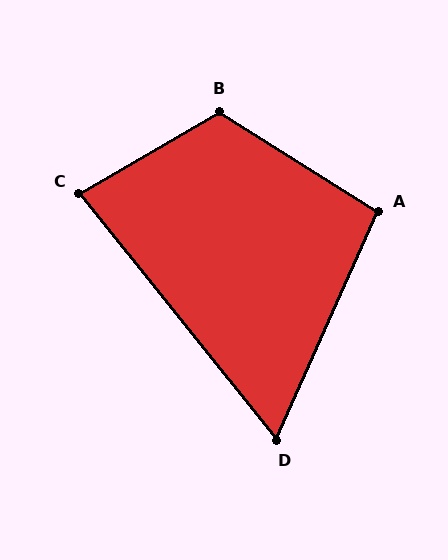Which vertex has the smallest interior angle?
D, at approximately 63 degrees.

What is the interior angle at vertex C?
Approximately 82 degrees (acute).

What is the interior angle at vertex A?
Approximately 98 degrees (obtuse).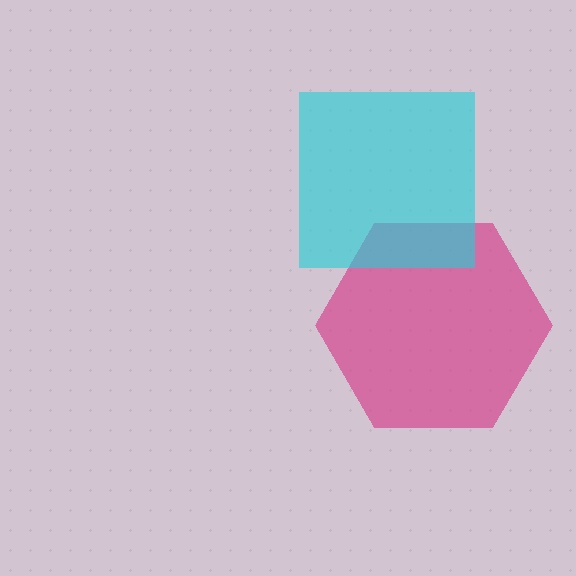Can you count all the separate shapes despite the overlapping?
Yes, there are 2 separate shapes.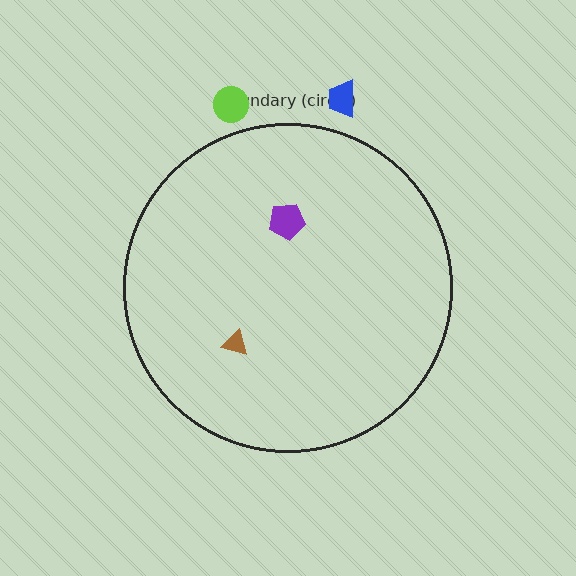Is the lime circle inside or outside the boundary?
Outside.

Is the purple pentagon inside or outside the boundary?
Inside.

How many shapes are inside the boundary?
2 inside, 2 outside.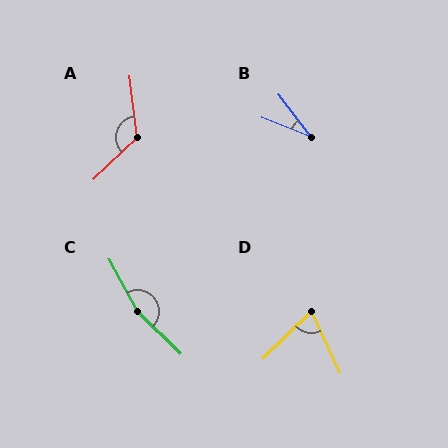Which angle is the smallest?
B, at approximately 31 degrees.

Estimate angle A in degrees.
Approximately 127 degrees.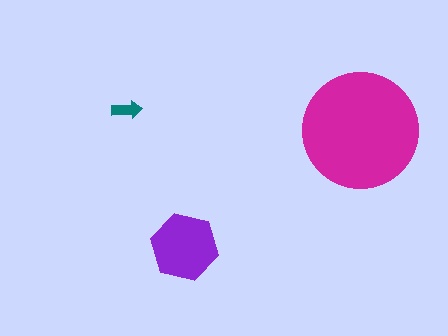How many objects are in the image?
There are 3 objects in the image.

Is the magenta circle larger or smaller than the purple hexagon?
Larger.